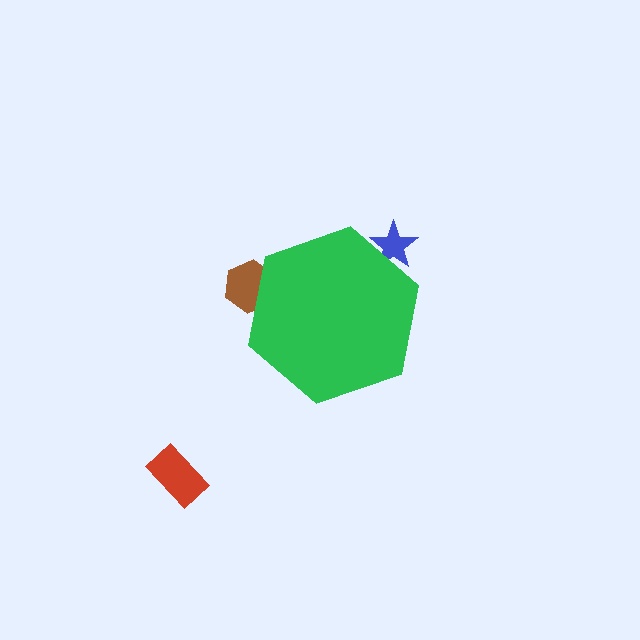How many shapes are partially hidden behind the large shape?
2 shapes are partially hidden.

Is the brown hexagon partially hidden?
Yes, the brown hexagon is partially hidden behind the green hexagon.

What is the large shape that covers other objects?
A green hexagon.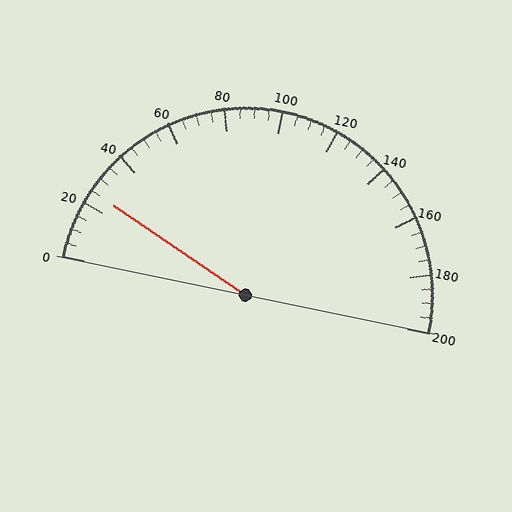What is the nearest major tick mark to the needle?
The nearest major tick mark is 20.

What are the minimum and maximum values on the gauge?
The gauge ranges from 0 to 200.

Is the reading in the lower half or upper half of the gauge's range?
The reading is in the lower half of the range (0 to 200).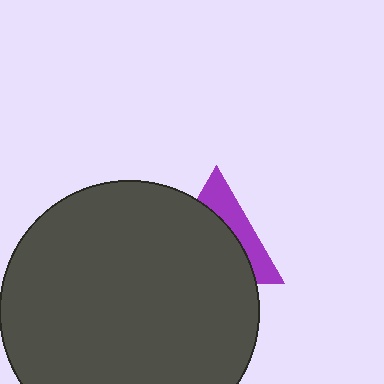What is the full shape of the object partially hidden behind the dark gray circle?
The partially hidden object is a purple triangle.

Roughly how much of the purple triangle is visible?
A small part of it is visible (roughly 34%).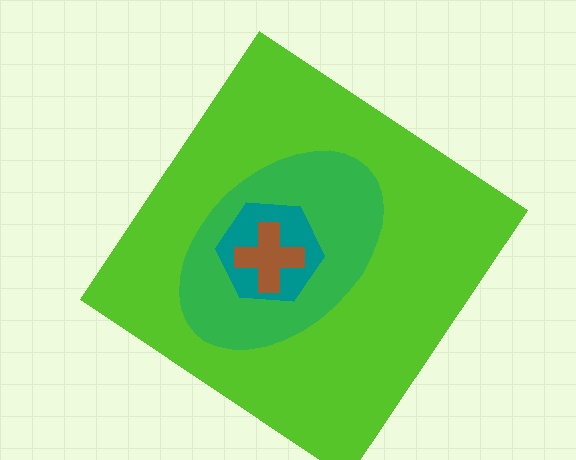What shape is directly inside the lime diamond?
The green ellipse.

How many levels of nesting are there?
4.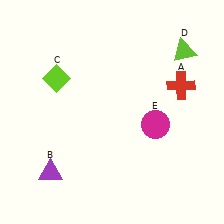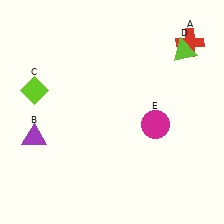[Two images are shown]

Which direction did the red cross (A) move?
The red cross (A) moved up.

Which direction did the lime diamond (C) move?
The lime diamond (C) moved left.